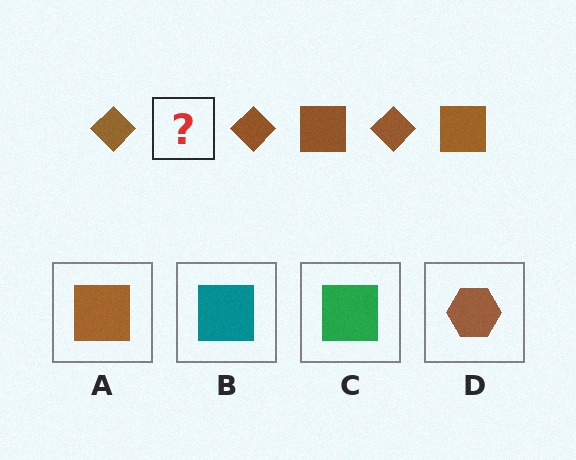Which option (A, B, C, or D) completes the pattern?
A.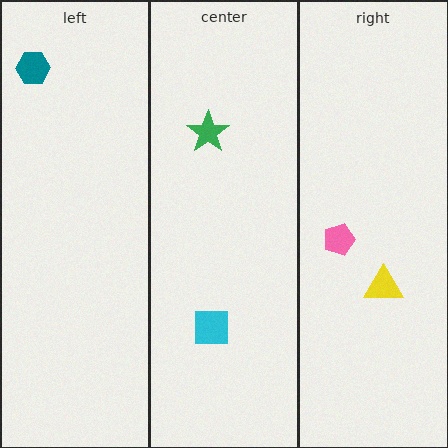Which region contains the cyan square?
The center region.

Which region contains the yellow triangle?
The right region.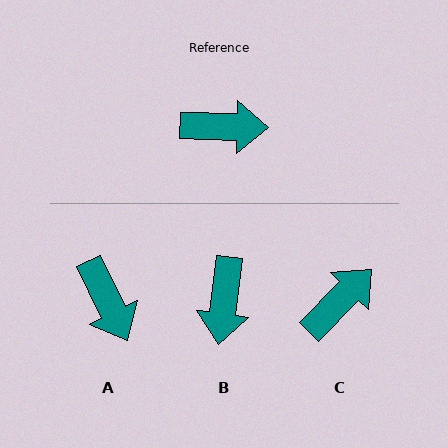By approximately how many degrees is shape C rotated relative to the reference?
Approximately 46 degrees counter-clockwise.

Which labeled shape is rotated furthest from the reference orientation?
B, about 96 degrees away.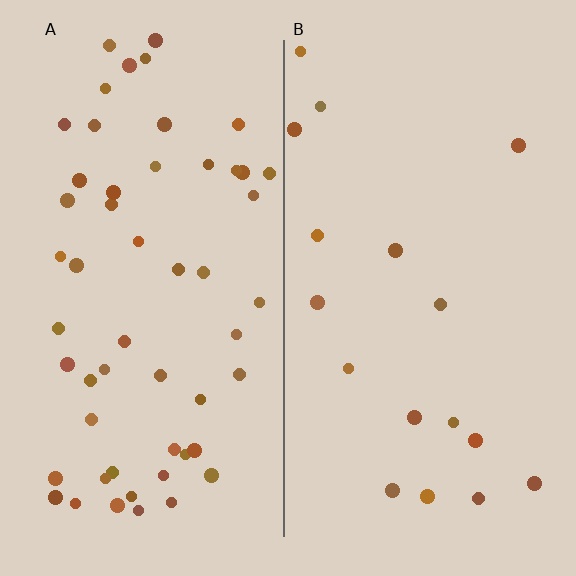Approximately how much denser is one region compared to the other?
Approximately 3.2× — region A over region B.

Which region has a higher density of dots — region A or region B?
A (the left).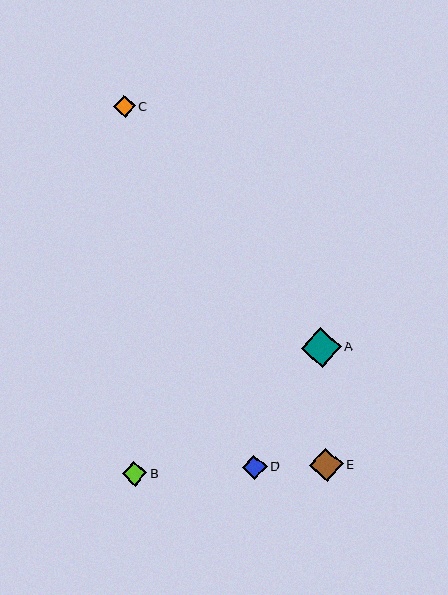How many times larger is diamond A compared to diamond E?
Diamond A is approximately 1.2 times the size of diamond E.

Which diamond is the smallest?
Diamond C is the smallest with a size of approximately 22 pixels.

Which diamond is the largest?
Diamond A is the largest with a size of approximately 40 pixels.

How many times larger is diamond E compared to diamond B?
Diamond E is approximately 1.4 times the size of diamond B.